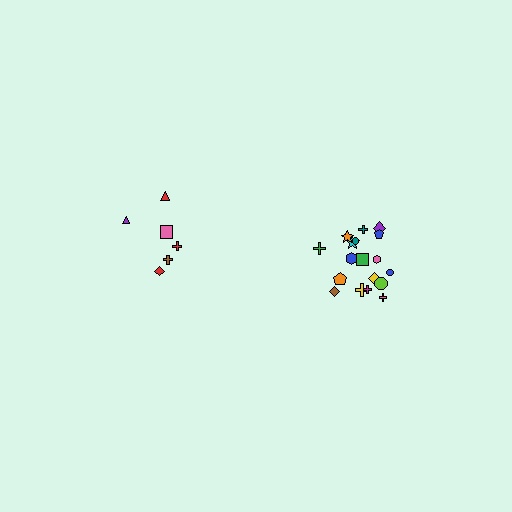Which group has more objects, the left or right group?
The right group.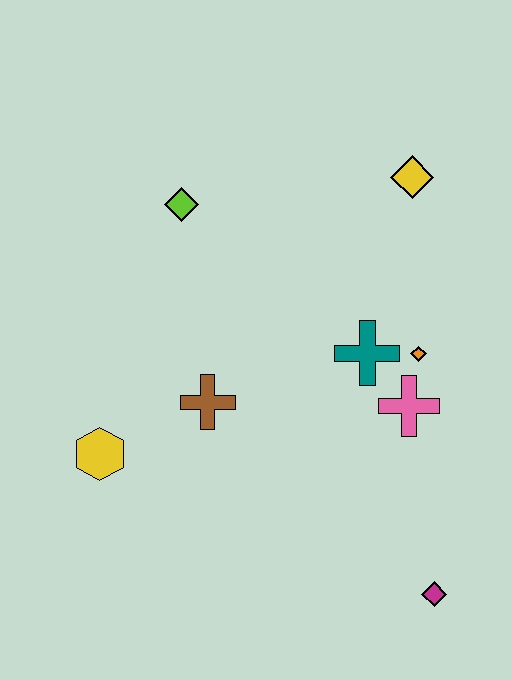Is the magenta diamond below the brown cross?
Yes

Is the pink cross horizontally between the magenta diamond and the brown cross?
Yes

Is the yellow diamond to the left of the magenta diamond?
Yes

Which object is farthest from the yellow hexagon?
The yellow diamond is farthest from the yellow hexagon.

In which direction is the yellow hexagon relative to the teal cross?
The yellow hexagon is to the left of the teal cross.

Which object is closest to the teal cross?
The orange diamond is closest to the teal cross.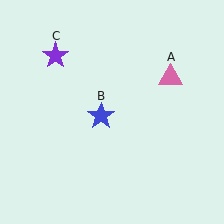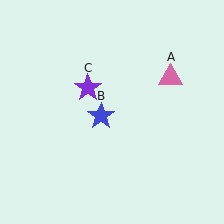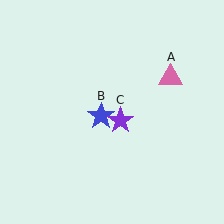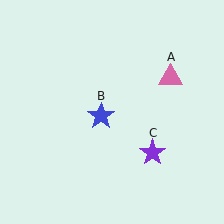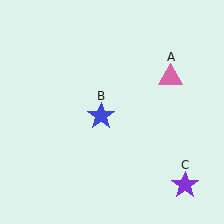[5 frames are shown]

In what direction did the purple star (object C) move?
The purple star (object C) moved down and to the right.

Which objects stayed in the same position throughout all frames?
Pink triangle (object A) and blue star (object B) remained stationary.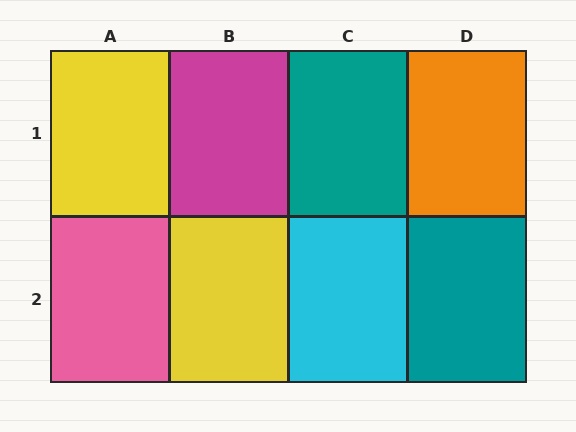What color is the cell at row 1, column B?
Magenta.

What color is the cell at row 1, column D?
Orange.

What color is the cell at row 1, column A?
Yellow.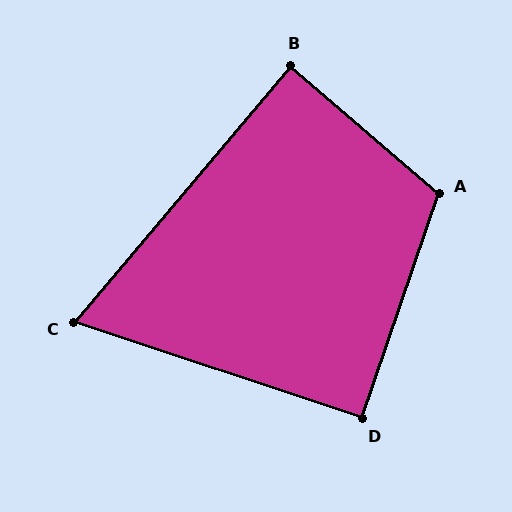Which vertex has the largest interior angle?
A, at approximately 112 degrees.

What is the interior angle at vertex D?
Approximately 91 degrees (approximately right).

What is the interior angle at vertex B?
Approximately 89 degrees (approximately right).